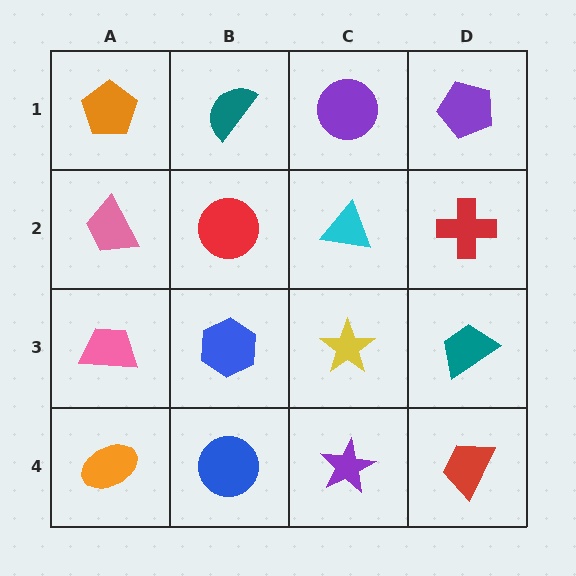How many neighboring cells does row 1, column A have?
2.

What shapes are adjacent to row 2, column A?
An orange pentagon (row 1, column A), a pink trapezoid (row 3, column A), a red circle (row 2, column B).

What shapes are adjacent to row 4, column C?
A yellow star (row 3, column C), a blue circle (row 4, column B), a red trapezoid (row 4, column D).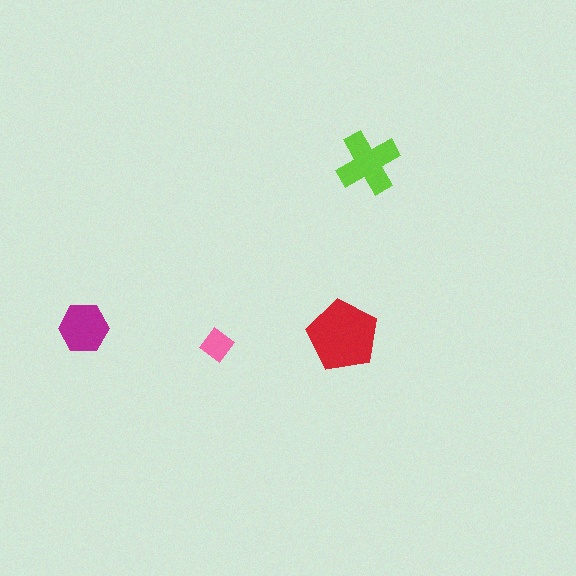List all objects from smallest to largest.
The pink diamond, the magenta hexagon, the lime cross, the red pentagon.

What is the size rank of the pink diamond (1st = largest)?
4th.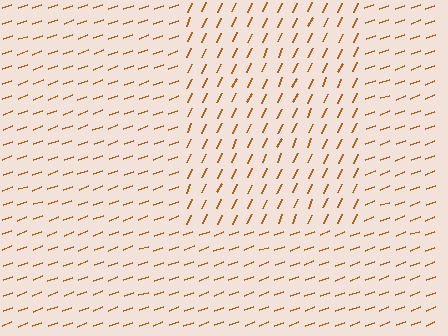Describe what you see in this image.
The image is filled with small brown line segments. A rectangle region in the image has lines oriented differently from the surrounding lines, creating a visible texture boundary.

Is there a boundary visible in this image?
Yes, there is a texture boundary formed by a change in line orientation.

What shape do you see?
I see a rectangle.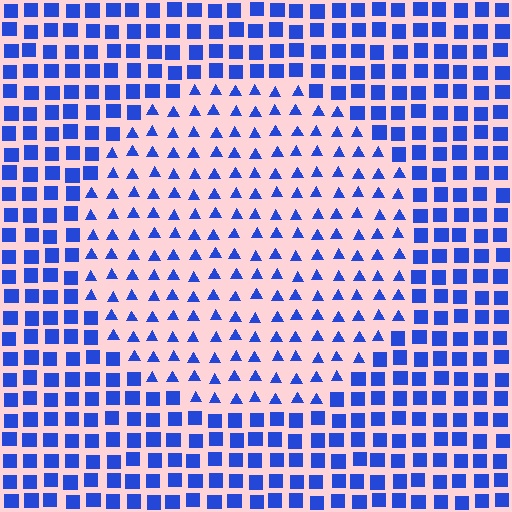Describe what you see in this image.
The image is filled with small blue elements arranged in a uniform grid. A circle-shaped region contains triangles, while the surrounding area contains squares. The boundary is defined purely by the change in element shape.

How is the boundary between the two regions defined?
The boundary is defined by a change in element shape: triangles inside vs. squares outside. All elements share the same color and spacing.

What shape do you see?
I see a circle.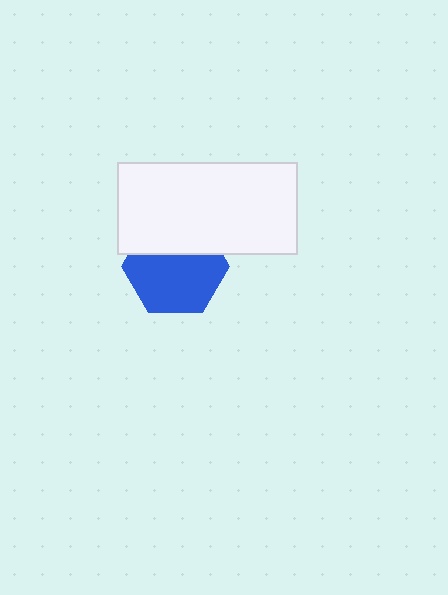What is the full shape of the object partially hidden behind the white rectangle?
The partially hidden object is a blue hexagon.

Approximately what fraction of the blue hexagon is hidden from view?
Roughly 35% of the blue hexagon is hidden behind the white rectangle.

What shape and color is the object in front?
The object in front is a white rectangle.